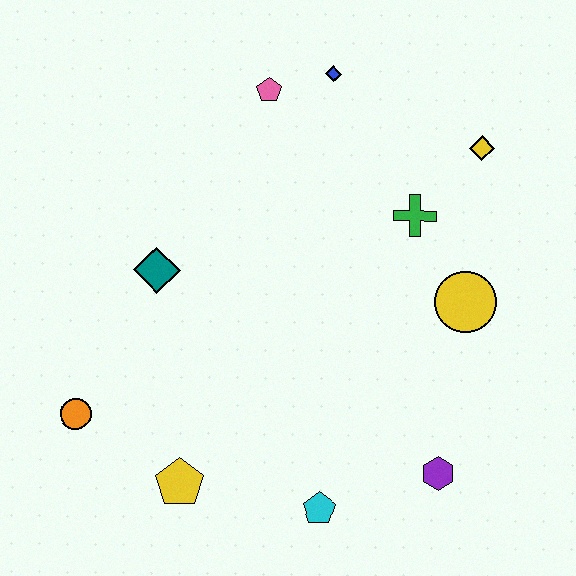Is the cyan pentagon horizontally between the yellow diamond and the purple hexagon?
No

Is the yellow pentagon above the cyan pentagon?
Yes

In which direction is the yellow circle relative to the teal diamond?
The yellow circle is to the right of the teal diamond.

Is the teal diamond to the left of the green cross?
Yes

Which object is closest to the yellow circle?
The green cross is closest to the yellow circle.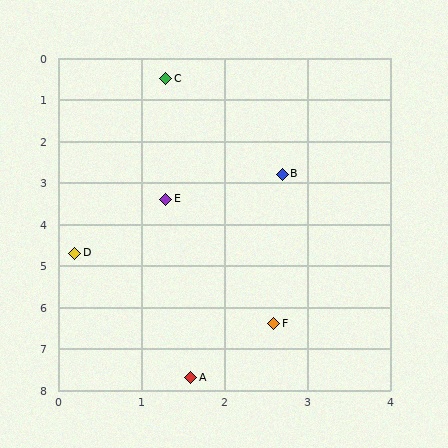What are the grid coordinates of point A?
Point A is at approximately (1.6, 7.7).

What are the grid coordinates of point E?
Point E is at approximately (1.3, 3.4).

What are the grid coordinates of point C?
Point C is at approximately (1.3, 0.5).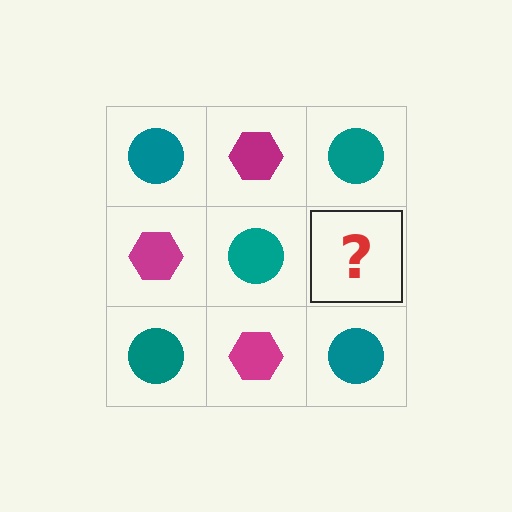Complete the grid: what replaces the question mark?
The question mark should be replaced with a magenta hexagon.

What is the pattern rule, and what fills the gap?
The rule is that it alternates teal circle and magenta hexagon in a checkerboard pattern. The gap should be filled with a magenta hexagon.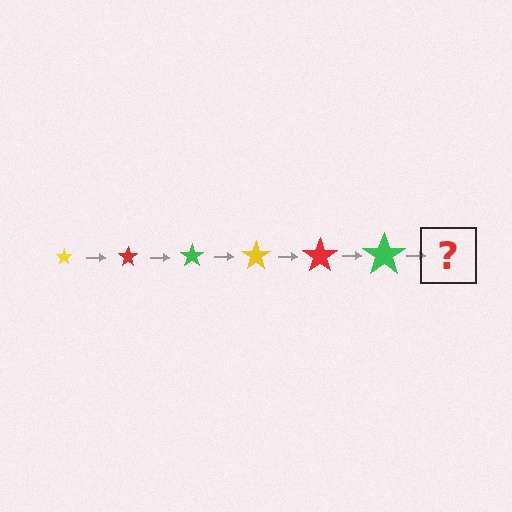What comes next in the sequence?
The next element should be a yellow star, larger than the previous one.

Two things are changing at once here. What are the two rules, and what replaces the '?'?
The two rules are that the star grows larger each step and the color cycles through yellow, red, and green. The '?' should be a yellow star, larger than the previous one.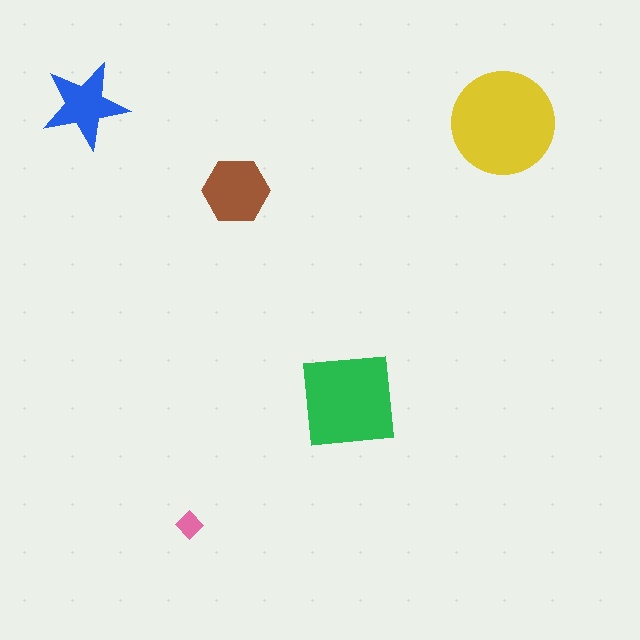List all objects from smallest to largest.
The pink diamond, the blue star, the brown hexagon, the green square, the yellow circle.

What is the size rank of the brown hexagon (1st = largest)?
3rd.